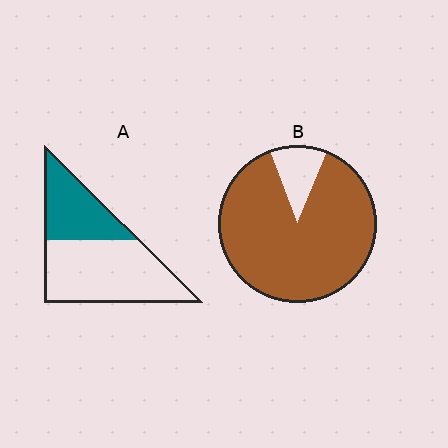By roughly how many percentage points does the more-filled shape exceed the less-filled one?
By roughly 50 percentage points (B over A).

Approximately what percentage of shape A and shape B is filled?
A is approximately 35% and B is approximately 90%.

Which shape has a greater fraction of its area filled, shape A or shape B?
Shape B.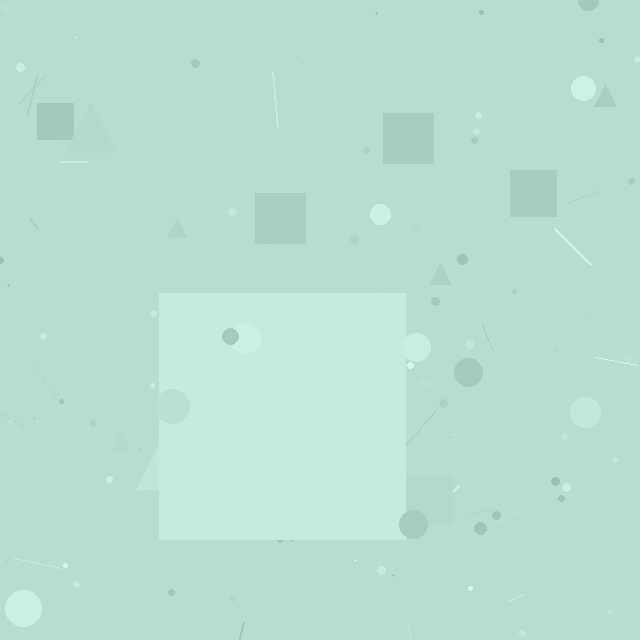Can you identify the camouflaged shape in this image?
The camouflaged shape is a square.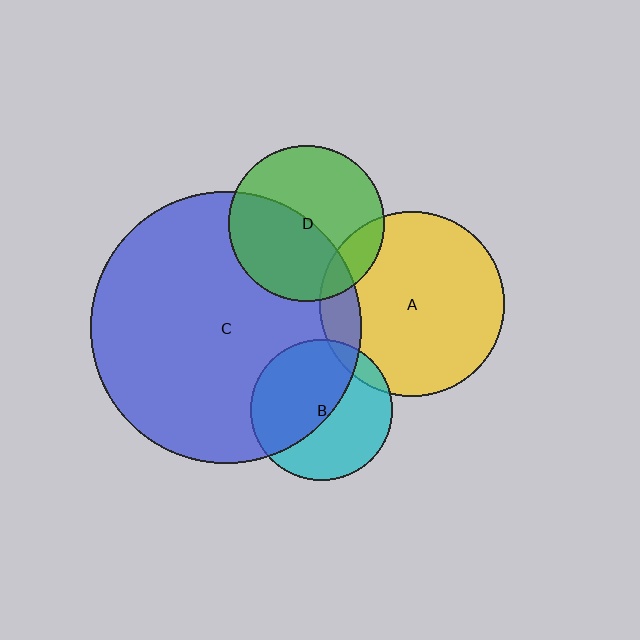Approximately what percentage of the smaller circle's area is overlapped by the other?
Approximately 45%.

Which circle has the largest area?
Circle C (blue).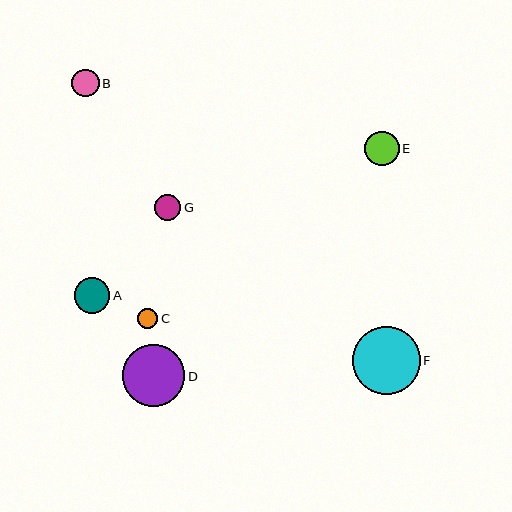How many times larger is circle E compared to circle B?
Circle E is approximately 1.2 times the size of circle B.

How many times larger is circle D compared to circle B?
Circle D is approximately 2.2 times the size of circle B.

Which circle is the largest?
Circle F is the largest with a size of approximately 67 pixels.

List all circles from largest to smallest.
From largest to smallest: F, D, A, E, B, G, C.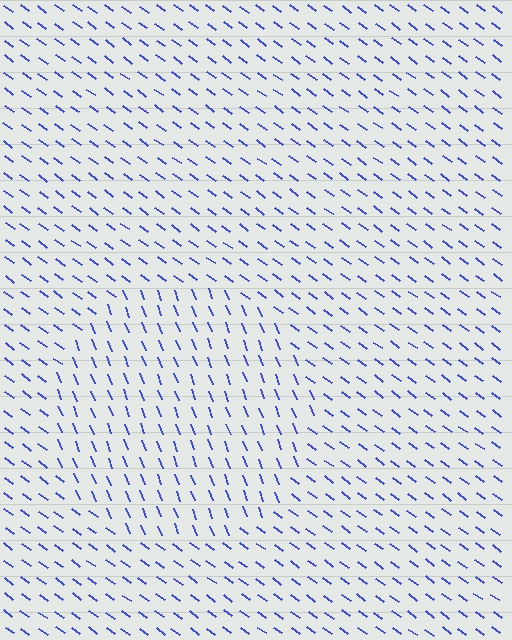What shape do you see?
I see a circle.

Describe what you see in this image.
The image is filled with small blue line segments. A circle region in the image has lines oriented differently from the surrounding lines, creating a visible texture boundary.